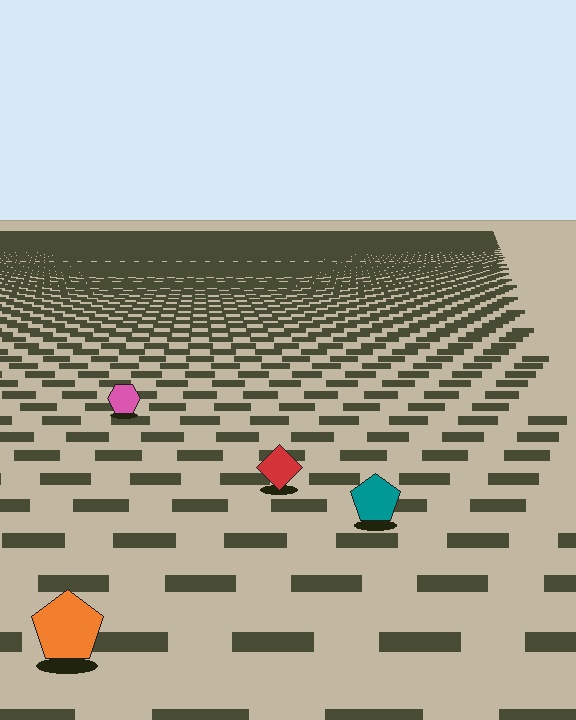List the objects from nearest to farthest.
From nearest to farthest: the orange pentagon, the teal pentagon, the red diamond, the pink hexagon.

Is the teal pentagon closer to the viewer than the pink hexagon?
Yes. The teal pentagon is closer — you can tell from the texture gradient: the ground texture is coarser near it.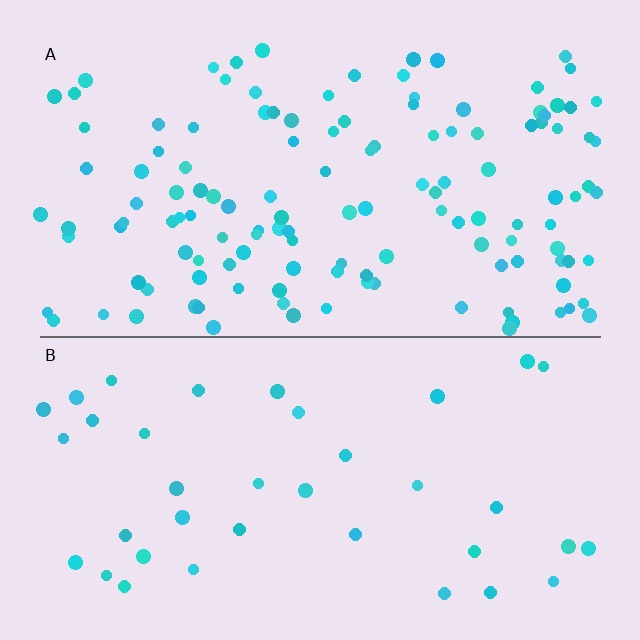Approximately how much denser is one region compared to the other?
Approximately 3.5× — region A over region B.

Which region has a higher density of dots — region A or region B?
A (the top).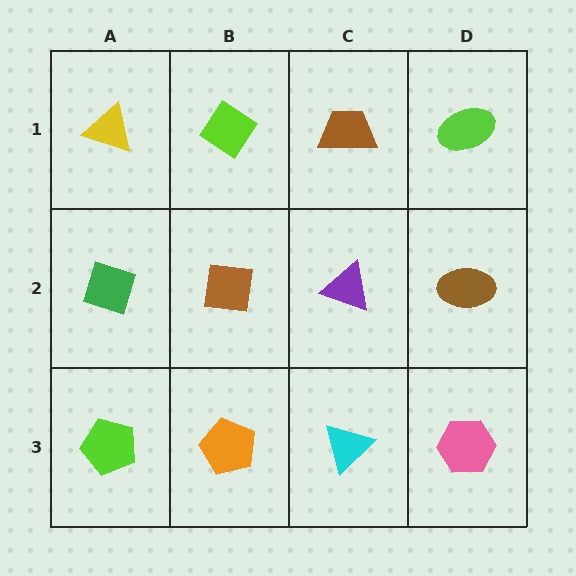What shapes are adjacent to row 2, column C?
A brown trapezoid (row 1, column C), a cyan triangle (row 3, column C), a brown square (row 2, column B), a brown ellipse (row 2, column D).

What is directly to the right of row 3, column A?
An orange pentagon.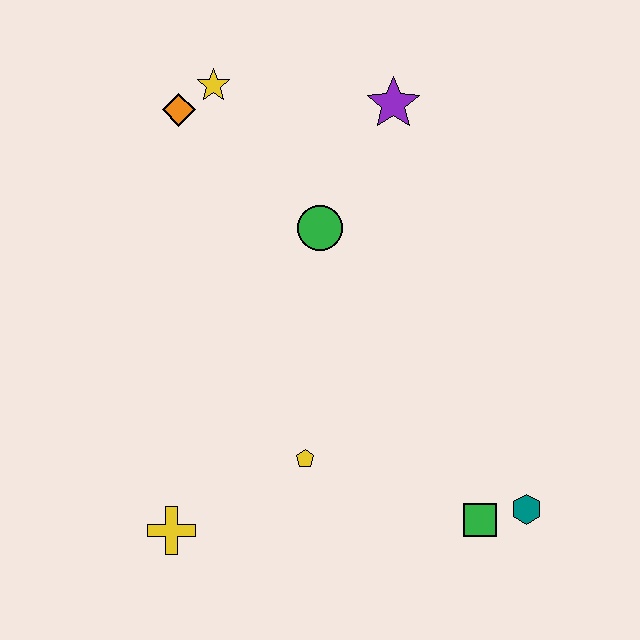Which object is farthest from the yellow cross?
The purple star is farthest from the yellow cross.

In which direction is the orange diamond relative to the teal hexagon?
The orange diamond is above the teal hexagon.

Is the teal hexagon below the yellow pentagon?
Yes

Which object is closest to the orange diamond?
The yellow star is closest to the orange diamond.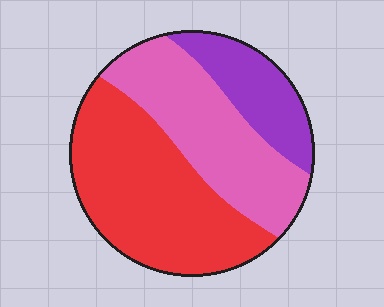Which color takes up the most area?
Red, at roughly 45%.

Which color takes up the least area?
Purple, at roughly 20%.